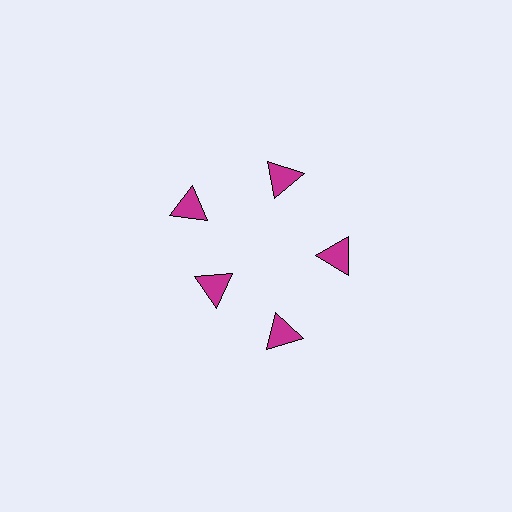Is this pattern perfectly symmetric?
No. The 5 magenta triangles are arranged in a ring, but one element near the 8 o'clock position is pulled inward toward the center, breaking the 5-fold rotational symmetry.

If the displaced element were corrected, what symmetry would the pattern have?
It would have 5-fold rotational symmetry — the pattern would map onto itself every 72 degrees.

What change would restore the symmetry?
The symmetry would be restored by moving it outward, back onto the ring so that all 5 triangles sit at equal angles and equal distance from the center.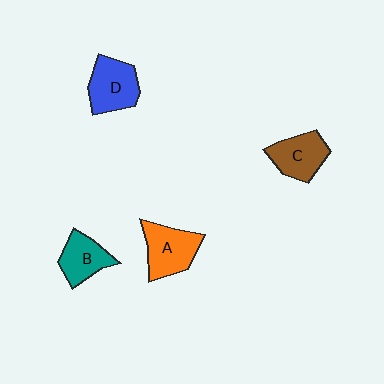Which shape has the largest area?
Shape A (orange).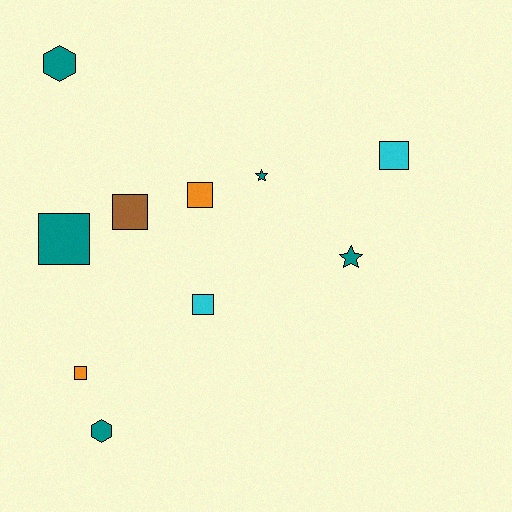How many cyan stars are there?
There are no cyan stars.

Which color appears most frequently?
Teal, with 5 objects.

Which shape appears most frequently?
Square, with 6 objects.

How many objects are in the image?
There are 10 objects.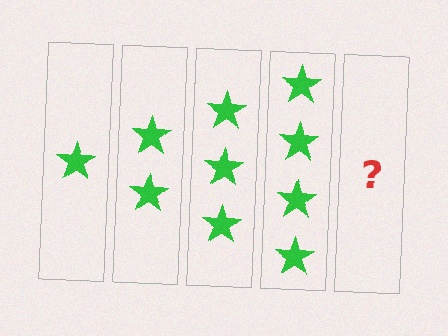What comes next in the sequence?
The next element should be 5 stars.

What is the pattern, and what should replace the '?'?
The pattern is that each step adds one more star. The '?' should be 5 stars.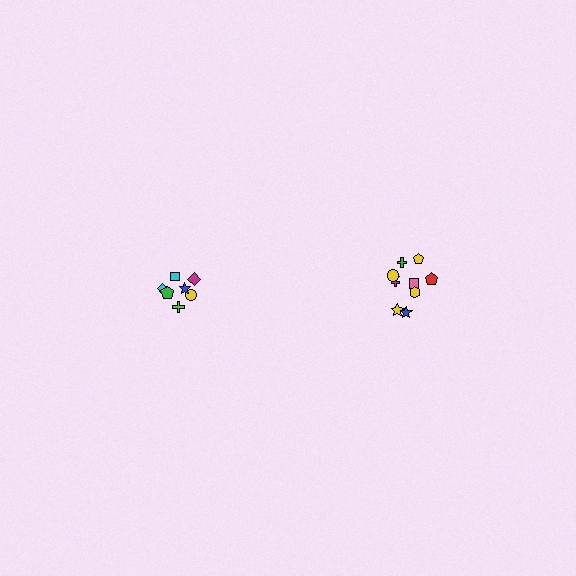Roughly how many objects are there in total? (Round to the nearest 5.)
Roughly 15 objects in total.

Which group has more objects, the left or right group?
The right group.